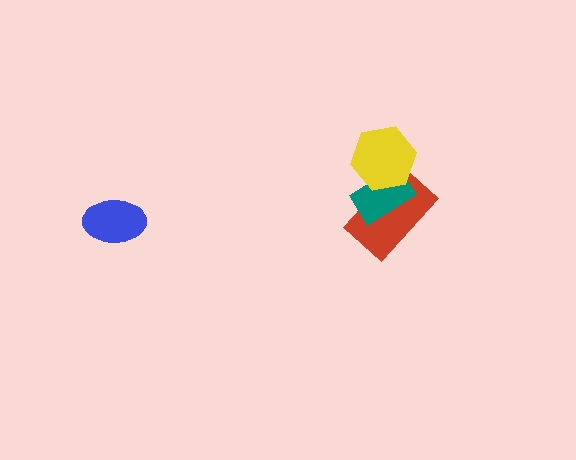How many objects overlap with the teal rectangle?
2 objects overlap with the teal rectangle.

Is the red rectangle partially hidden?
Yes, it is partially covered by another shape.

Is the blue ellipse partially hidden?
No, no other shape covers it.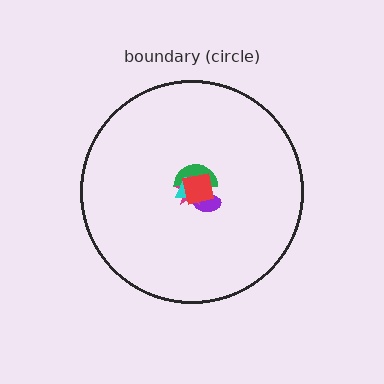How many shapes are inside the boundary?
5 inside, 0 outside.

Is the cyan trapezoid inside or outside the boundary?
Inside.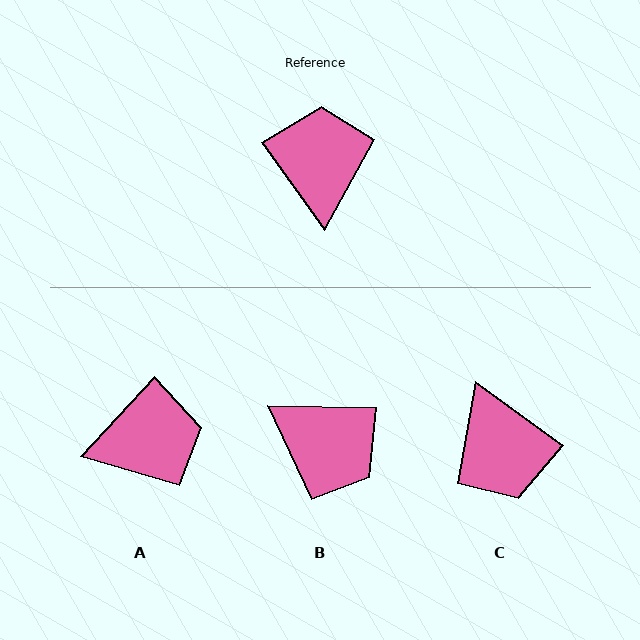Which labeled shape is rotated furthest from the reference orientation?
C, about 162 degrees away.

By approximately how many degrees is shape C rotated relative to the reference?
Approximately 162 degrees clockwise.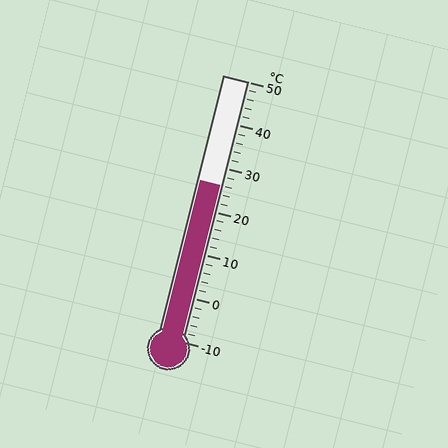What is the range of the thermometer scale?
The thermometer scale ranges from -10°C to 50°C.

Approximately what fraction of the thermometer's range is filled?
The thermometer is filled to approximately 60% of its range.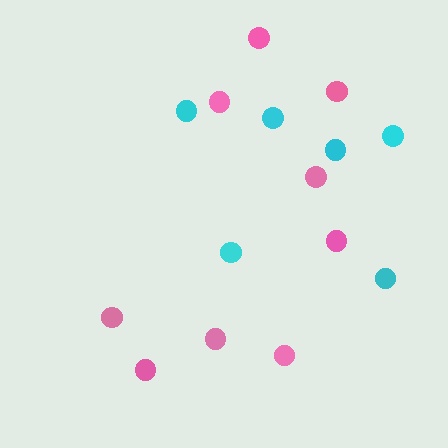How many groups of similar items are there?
There are 2 groups: one group of cyan circles (6) and one group of pink circles (9).